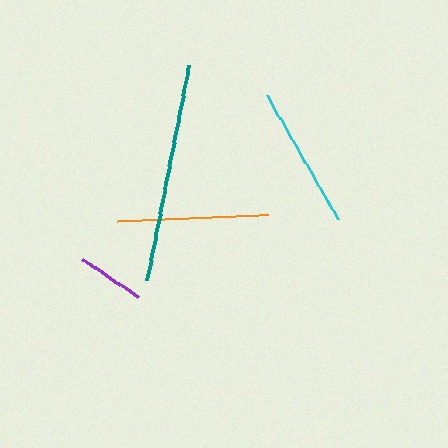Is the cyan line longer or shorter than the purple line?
The cyan line is longer than the purple line.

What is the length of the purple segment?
The purple segment is approximately 68 pixels long.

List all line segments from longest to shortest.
From longest to shortest: teal, orange, cyan, purple.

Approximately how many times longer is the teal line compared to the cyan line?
The teal line is approximately 1.5 times the length of the cyan line.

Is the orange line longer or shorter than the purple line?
The orange line is longer than the purple line.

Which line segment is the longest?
The teal line is the longest at approximately 219 pixels.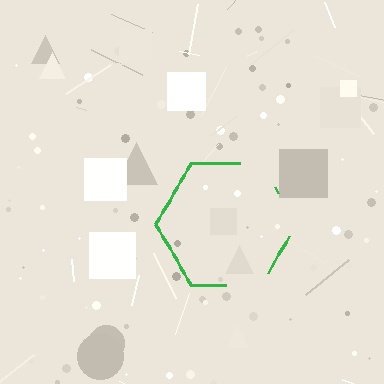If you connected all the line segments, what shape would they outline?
They would outline a hexagon.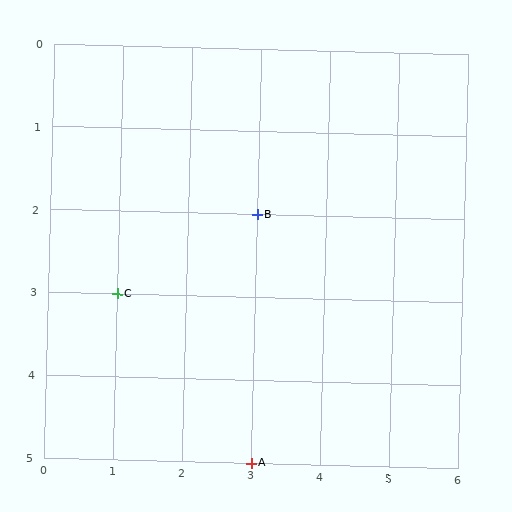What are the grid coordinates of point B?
Point B is at grid coordinates (3, 2).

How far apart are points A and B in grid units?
Points A and B are 3 rows apart.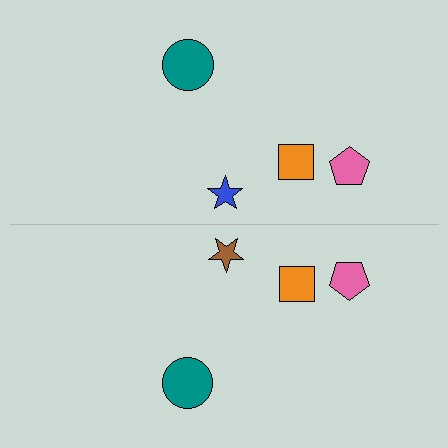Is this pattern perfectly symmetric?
No, the pattern is not perfectly symmetric. The brown star on the bottom side breaks the symmetry — its mirror counterpart is blue.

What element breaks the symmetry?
The brown star on the bottom side breaks the symmetry — its mirror counterpart is blue.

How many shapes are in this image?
There are 8 shapes in this image.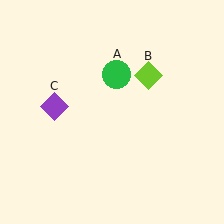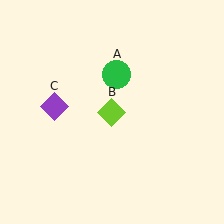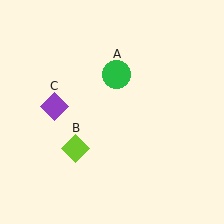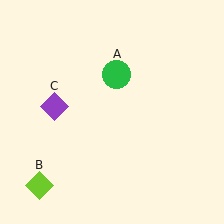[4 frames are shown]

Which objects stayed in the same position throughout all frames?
Green circle (object A) and purple diamond (object C) remained stationary.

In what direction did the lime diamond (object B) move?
The lime diamond (object B) moved down and to the left.